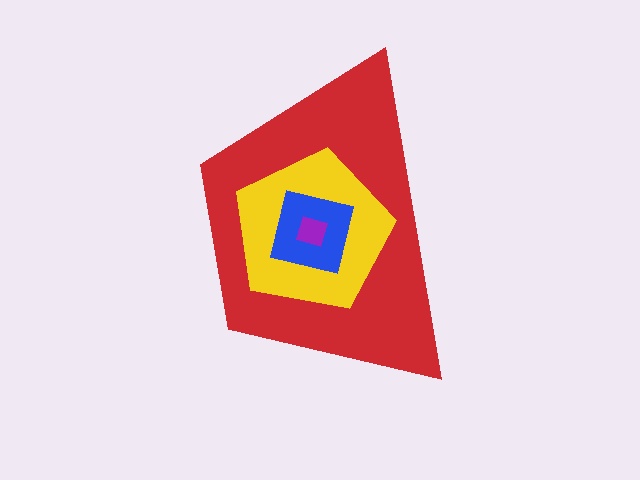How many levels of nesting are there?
4.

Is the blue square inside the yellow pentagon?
Yes.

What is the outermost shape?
The red trapezoid.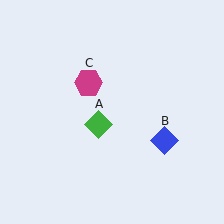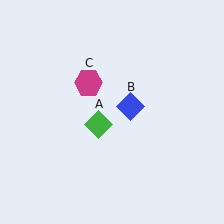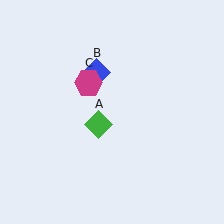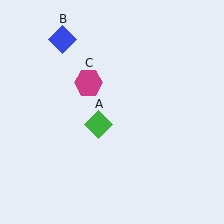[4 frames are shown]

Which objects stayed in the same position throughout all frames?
Green diamond (object A) and magenta hexagon (object C) remained stationary.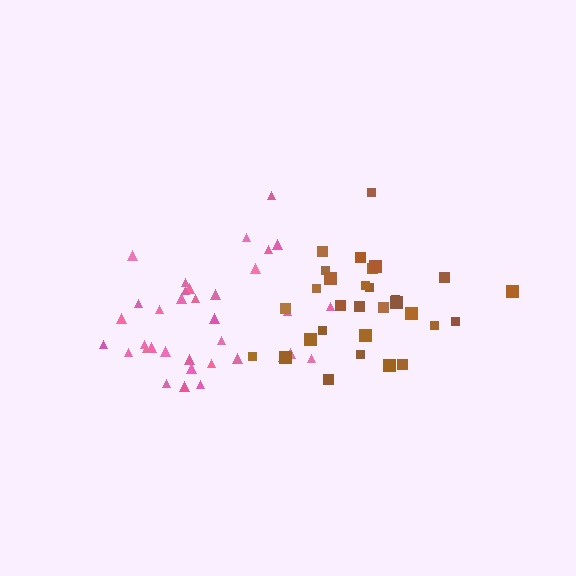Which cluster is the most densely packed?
Pink.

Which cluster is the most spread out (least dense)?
Brown.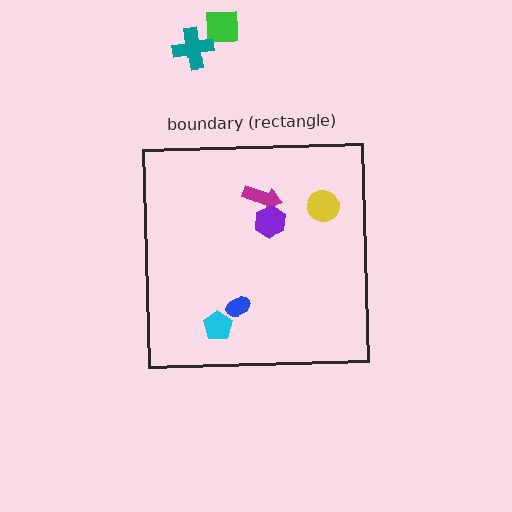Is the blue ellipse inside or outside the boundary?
Inside.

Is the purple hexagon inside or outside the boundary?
Inside.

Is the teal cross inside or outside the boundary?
Outside.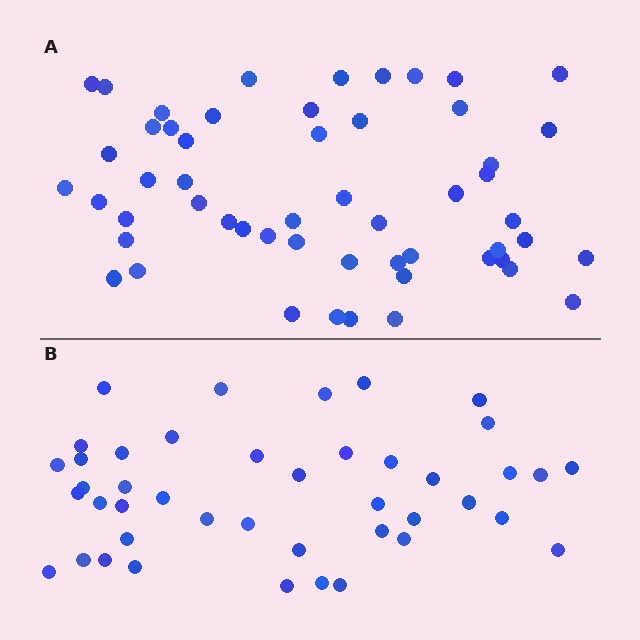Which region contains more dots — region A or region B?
Region A (the top region) has more dots.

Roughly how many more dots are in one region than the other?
Region A has roughly 12 or so more dots than region B.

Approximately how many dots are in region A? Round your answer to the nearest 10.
About 50 dots. (The exact count is 54, which rounds to 50.)